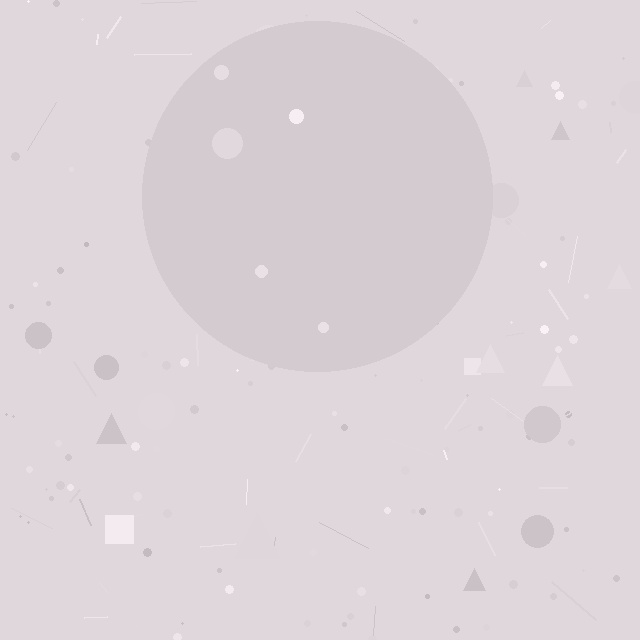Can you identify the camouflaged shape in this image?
The camouflaged shape is a circle.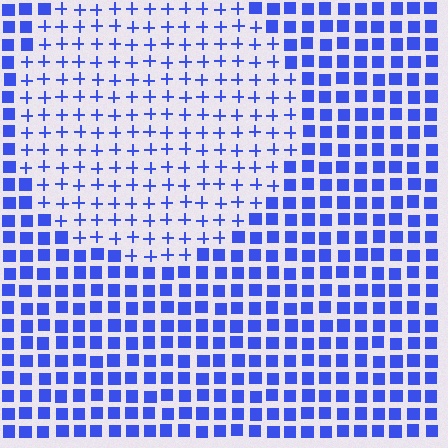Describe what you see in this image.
The image is filled with small blue elements arranged in a uniform grid. A circle-shaped region contains plus signs, while the surrounding area contains squares. The boundary is defined purely by the change in element shape.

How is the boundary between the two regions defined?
The boundary is defined by a change in element shape: plus signs inside vs. squares outside. All elements share the same color and spacing.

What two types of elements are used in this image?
The image uses plus signs inside the circle region and squares outside it.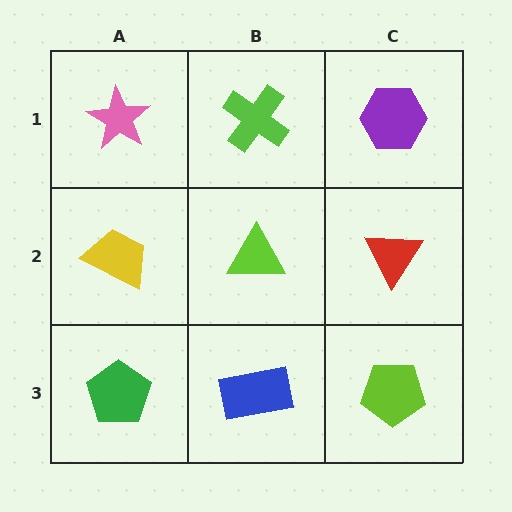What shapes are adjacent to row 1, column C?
A red triangle (row 2, column C), a lime cross (row 1, column B).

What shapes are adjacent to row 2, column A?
A pink star (row 1, column A), a green pentagon (row 3, column A), a lime triangle (row 2, column B).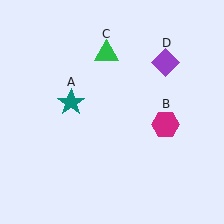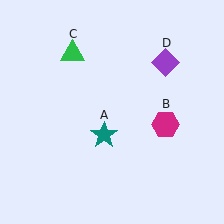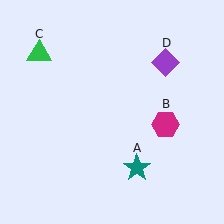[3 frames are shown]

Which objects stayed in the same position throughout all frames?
Magenta hexagon (object B) and purple diamond (object D) remained stationary.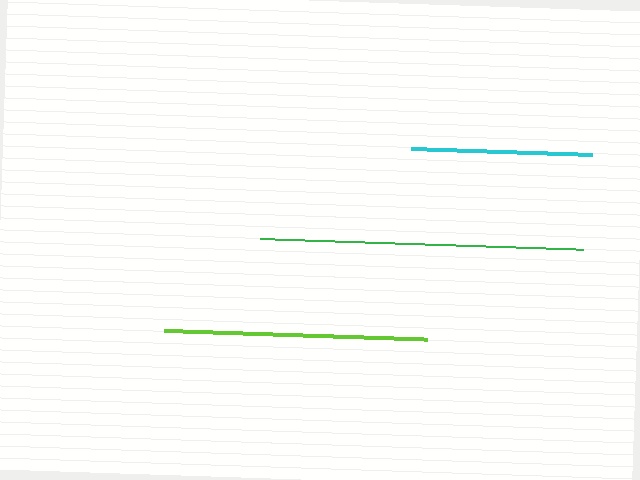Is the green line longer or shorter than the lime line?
The green line is longer than the lime line.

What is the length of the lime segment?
The lime segment is approximately 263 pixels long.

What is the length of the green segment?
The green segment is approximately 323 pixels long.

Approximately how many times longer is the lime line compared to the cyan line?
The lime line is approximately 1.5 times the length of the cyan line.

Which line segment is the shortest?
The cyan line is the shortest at approximately 180 pixels.